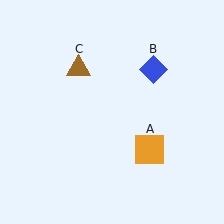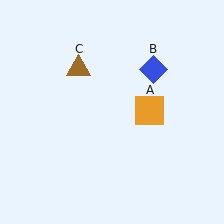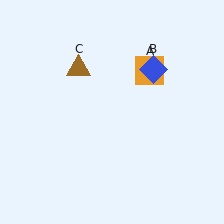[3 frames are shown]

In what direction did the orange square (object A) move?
The orange square (object A) moved up.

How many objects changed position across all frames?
1 object changed position: orange square (object A).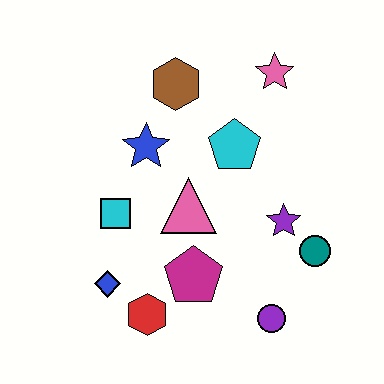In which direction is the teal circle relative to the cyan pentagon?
The teal circle is below the cyan pentagon.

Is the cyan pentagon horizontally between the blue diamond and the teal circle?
Yes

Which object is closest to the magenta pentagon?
The red hexagon is closest to the magenta pentagon.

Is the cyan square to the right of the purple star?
No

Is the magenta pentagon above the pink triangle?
No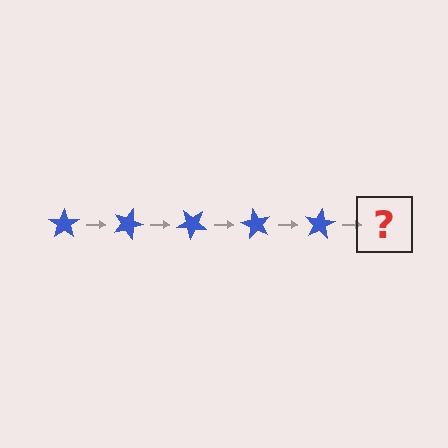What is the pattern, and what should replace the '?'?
The pattern is that the star rotates 20 degrees each step. The '?' should be a blue star rotated 100 degrees.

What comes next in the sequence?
The next element should be a blue star rotated 100 degrees.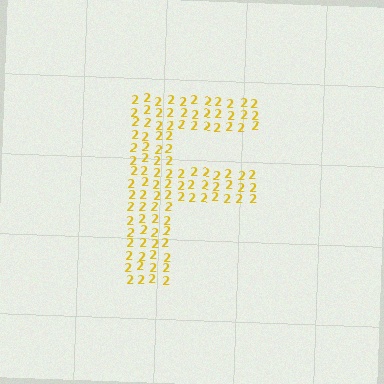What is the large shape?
The large shape is the letter F.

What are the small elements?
The small elements are digit 2's.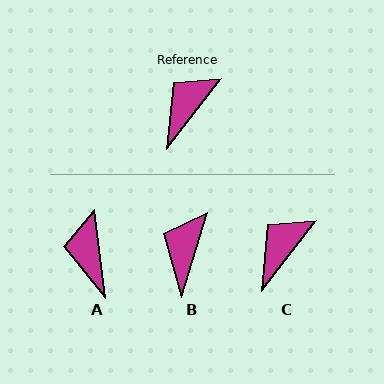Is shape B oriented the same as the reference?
No, it is off by about 21 degrees.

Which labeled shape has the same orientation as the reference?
C.